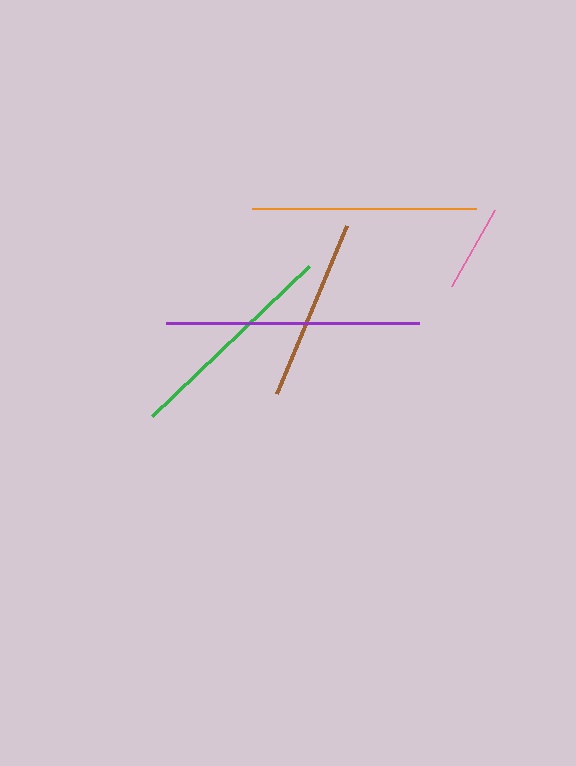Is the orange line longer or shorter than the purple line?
The purple line is longer than the orange line.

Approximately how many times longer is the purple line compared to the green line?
The purple line is approximately 1.2 times the length of the green line.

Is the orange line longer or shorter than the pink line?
The orange line is longer than the pink line.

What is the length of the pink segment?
The pink segment is approximately 88 pixels long.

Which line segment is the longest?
The purple line is the longest at approximately 253 pixels.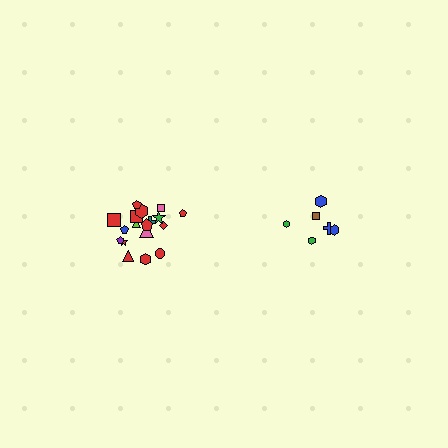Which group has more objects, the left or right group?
The left group.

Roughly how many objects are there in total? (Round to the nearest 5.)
Roughly 25 objects in total.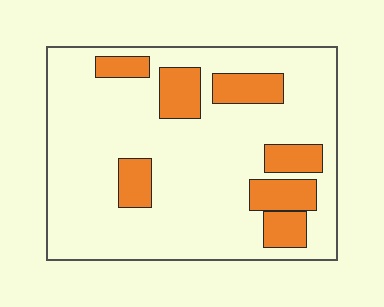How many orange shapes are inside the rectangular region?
7.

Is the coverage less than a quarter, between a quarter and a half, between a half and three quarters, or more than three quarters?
Less than a quarter.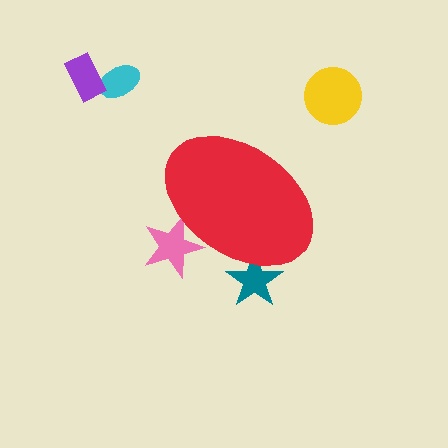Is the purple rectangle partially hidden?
No, the purple rectangle is fully visible.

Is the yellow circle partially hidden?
No, the yellow circle is fully visible.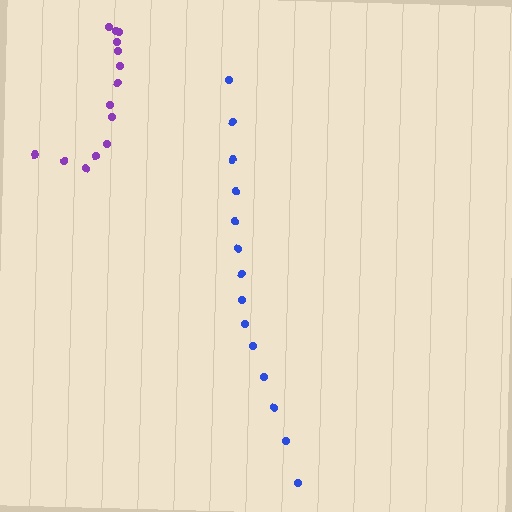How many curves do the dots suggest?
There are 2 distinct paths.